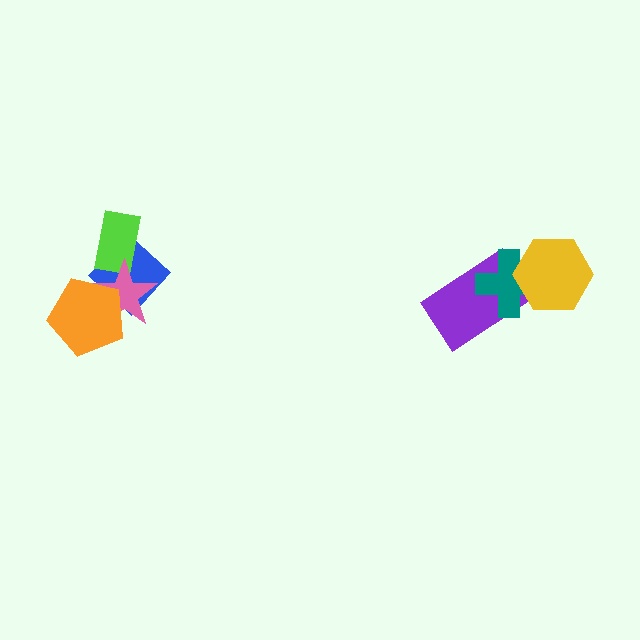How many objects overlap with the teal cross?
2 objects overlap with the teal cross.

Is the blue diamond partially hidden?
Yes, it is partially covered by another shape.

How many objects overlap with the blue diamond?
3 objects overlap with the blue diamond.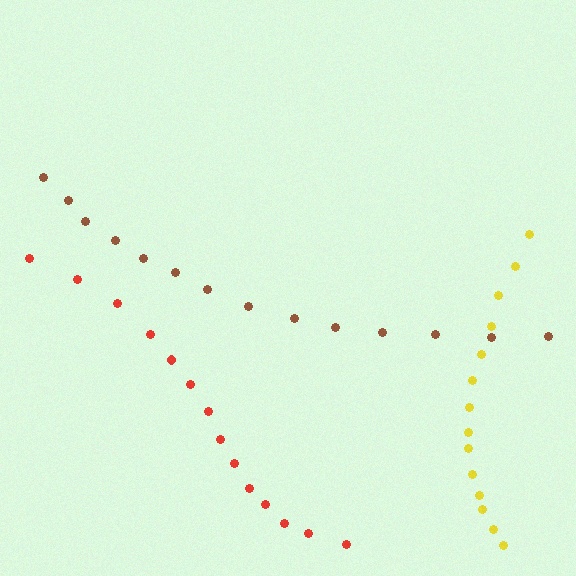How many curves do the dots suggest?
There are 3 distinct paths.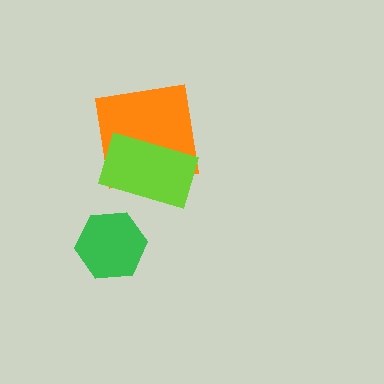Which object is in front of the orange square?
The lime rectangle is in front of the orange square.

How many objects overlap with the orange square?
1 object overlaps with the orange square.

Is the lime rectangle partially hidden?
No, no other shape covers it.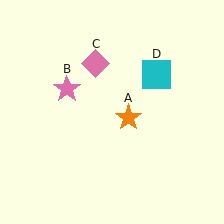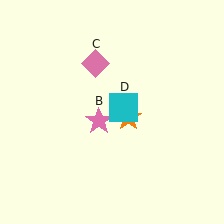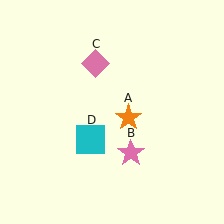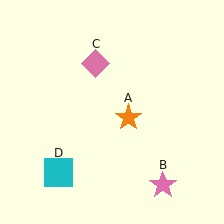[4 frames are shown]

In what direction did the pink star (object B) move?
The pink star (object B) moved down and to the right.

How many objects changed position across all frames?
2 objects changed position: pink star (object B), cyan square (object D).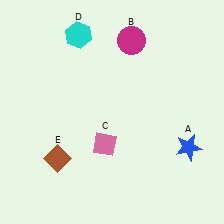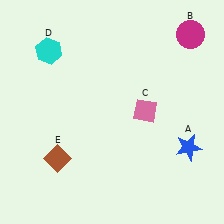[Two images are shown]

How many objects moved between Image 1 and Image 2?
3 objects moved between the two images.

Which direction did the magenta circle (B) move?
The magenta circle (B) moved right.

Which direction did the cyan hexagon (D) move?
The cyan hexagon (D) moved left.